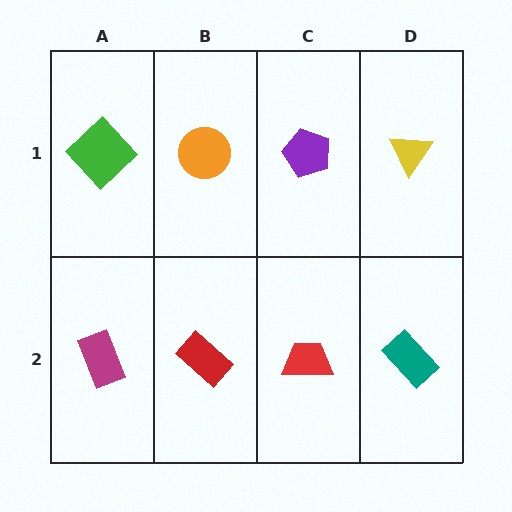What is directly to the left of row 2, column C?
A red rectangle.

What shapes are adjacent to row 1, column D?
A teal rectangle (row 2, column D), a purple pentagon (row 1, column C).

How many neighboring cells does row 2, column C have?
3.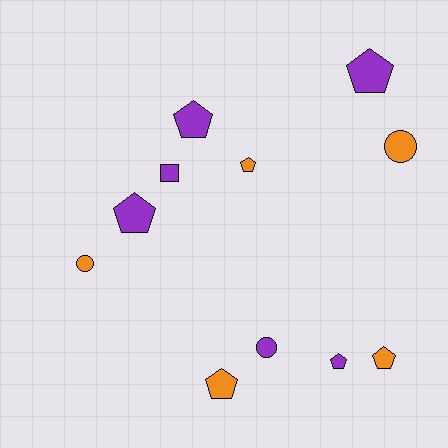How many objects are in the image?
There are 11 objects.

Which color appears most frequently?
Purple, with 6 objects.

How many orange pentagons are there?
There are 3 orange pentagons.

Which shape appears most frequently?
Pentagon, with 7 objects.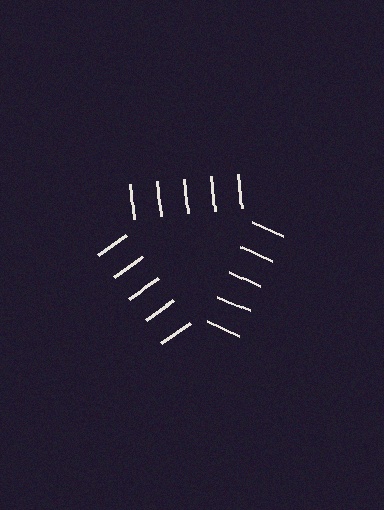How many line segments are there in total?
15 — 5 along each of the 3 edges.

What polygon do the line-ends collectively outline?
An illusory triangle — the line segments terminate on its edges but no continuous stroke is drawn.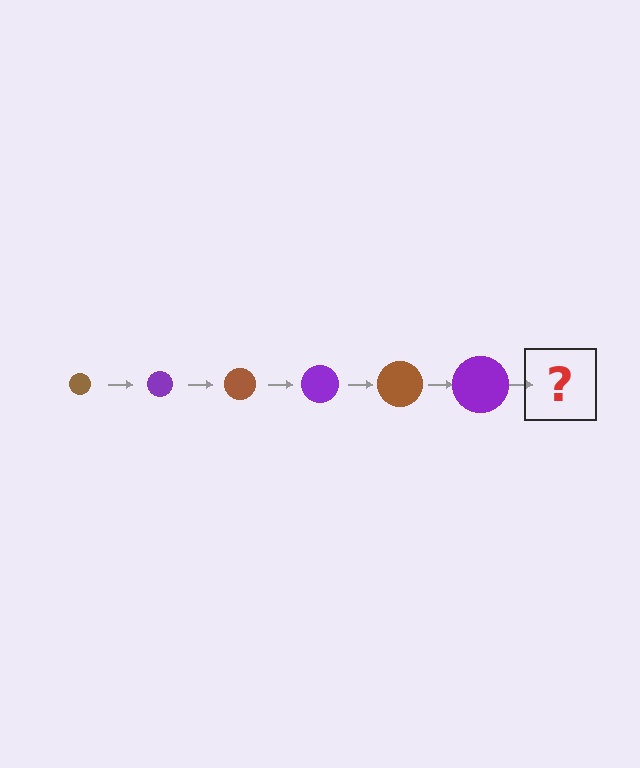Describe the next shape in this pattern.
It should be a brown circle, larger than the previous one.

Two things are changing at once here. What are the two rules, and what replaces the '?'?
The two rules are that the circle grows larger each step and the color cycles through brown and purple. The '?' should be a brown circle, larger than the previous one.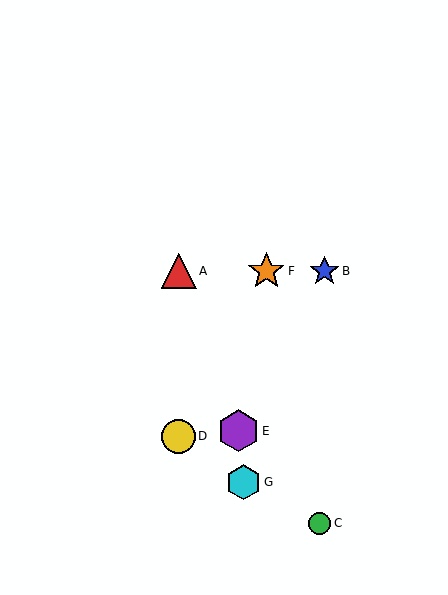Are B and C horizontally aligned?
No, B is at y≈271 and C is at y≈523.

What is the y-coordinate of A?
Object A is at y≈271.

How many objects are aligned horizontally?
3 objects (A, B, F) are aligned horizontally.